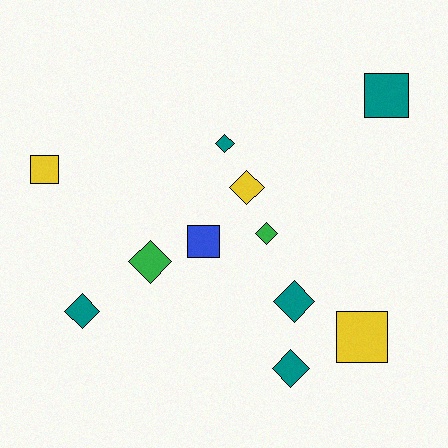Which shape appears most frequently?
Diamond, with 7 objects.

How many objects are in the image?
There are 11 objects.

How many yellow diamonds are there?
There is 1 yellow diamond.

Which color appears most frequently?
Teal, with 5 objects.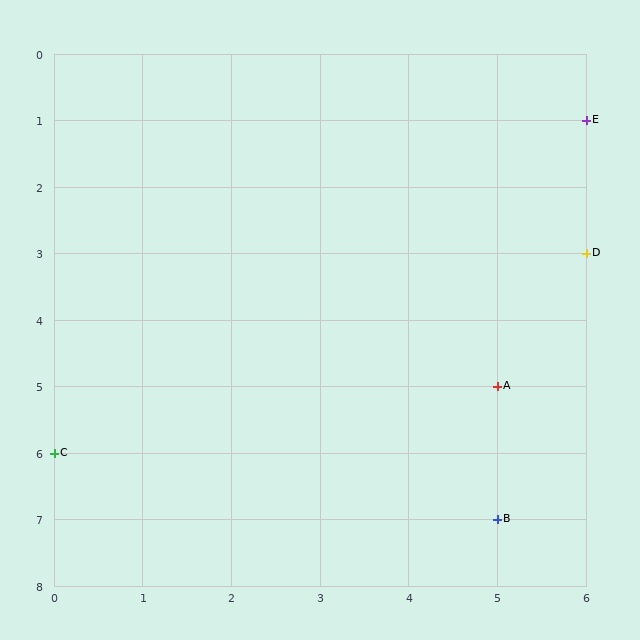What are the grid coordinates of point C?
Point C is at grid coordinates (0, 6).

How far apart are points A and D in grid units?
Points A and D are 1 column and 2 rows apart (about 2.2 grid units diagonally).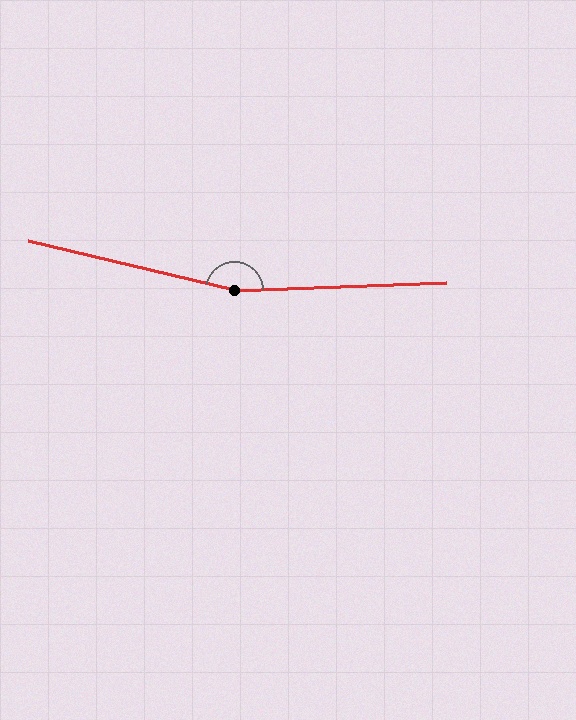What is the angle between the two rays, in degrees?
Approximately 165 degrees.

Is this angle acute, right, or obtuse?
It is obtuse.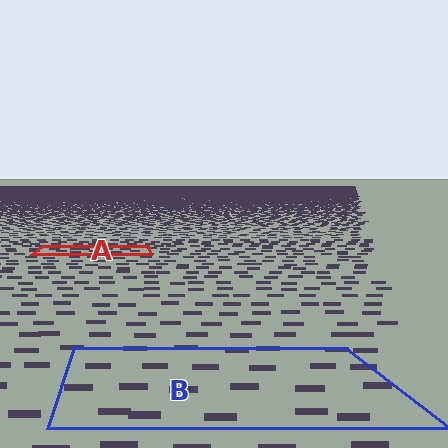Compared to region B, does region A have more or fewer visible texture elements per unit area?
Region A has more texture elements per unit area — they are packed more densely because it is farther away.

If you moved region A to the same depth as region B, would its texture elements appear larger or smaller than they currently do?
They would appear larger. At a closer depth, the same texture elements are projected at a bigger on-screen size.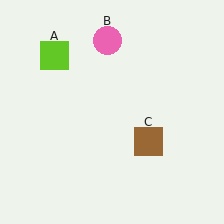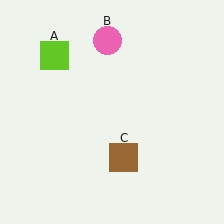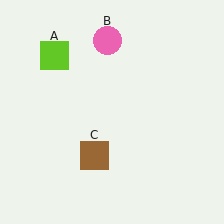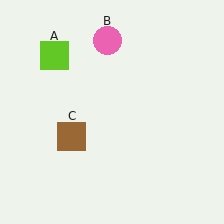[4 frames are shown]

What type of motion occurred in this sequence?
The brown square (object C) rotated clockwise around the center of the scene.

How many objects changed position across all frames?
1 object changed position: brown square (object C).